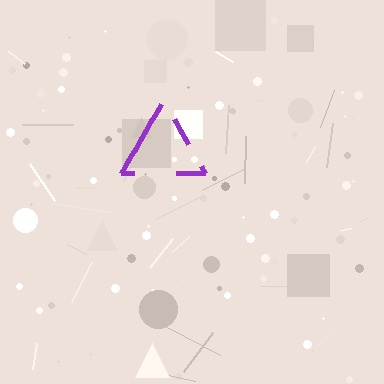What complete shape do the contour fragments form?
The contour fragments form a triangle.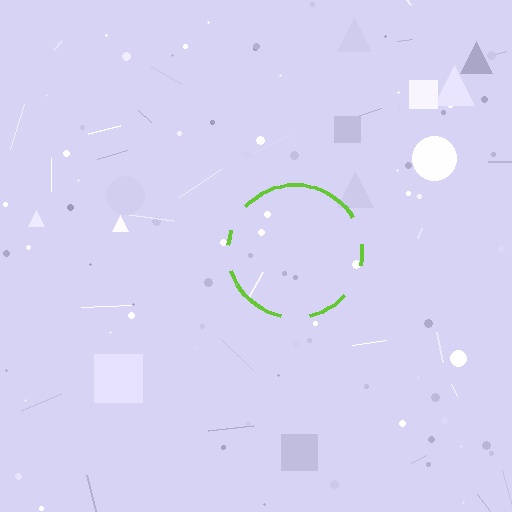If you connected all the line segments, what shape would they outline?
They would outline a circle.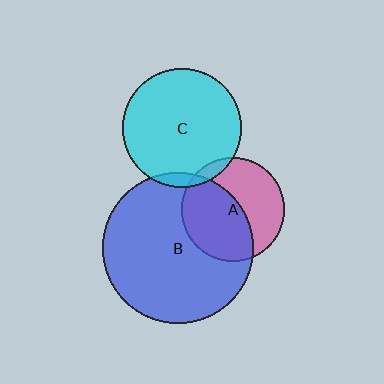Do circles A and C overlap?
Yes.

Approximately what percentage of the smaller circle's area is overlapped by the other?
Approximately 5%.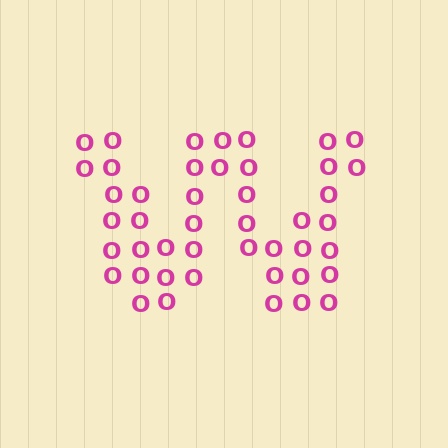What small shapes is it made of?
It is made of small letter O's.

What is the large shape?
The large shape is the letter W.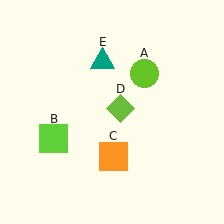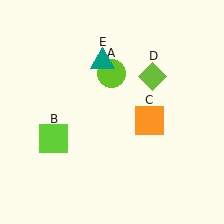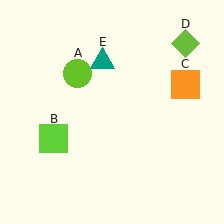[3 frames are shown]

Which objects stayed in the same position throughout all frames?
Lime square (object B) and teal triangle (object E) remained stationary.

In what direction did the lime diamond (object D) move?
The lime diamond (object D) moved up and to the right.